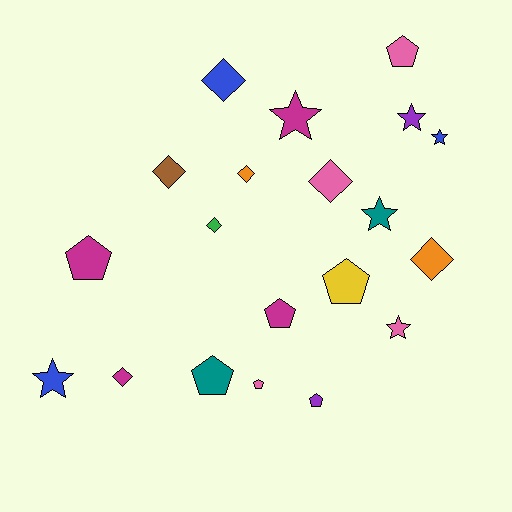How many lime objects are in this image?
There are no lime objects.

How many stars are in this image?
There are 6 stars.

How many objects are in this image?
There are 20 objects.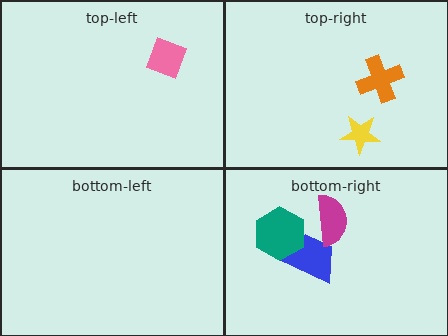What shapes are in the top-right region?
The yellow star, the orange cross.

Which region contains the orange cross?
The top-right region.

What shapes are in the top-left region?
The pink diamond.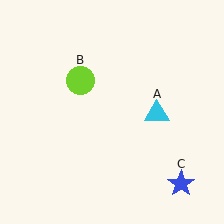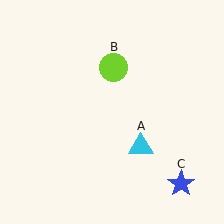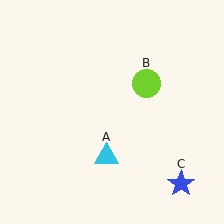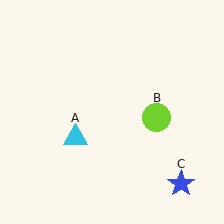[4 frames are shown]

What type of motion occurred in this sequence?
The cyan triangle (object A), lime circle (object B) rotated clockwise around the center of the scene.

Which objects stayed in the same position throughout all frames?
Blue star (object C) remained stationary.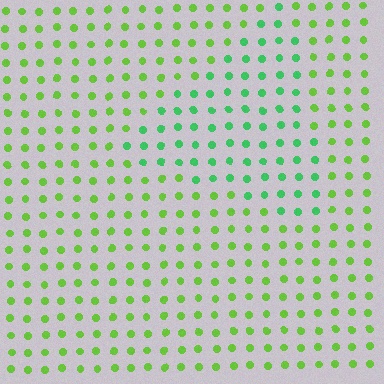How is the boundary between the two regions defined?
The boundary is defined purely by a slight shift in hue (about 36 degrees). Spacing, size, and orientation are identical on both sides.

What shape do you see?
I see a triangle.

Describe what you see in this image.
The image is filled with small lime elements in a uniform arrangement. A triangle-shaped region is visible where the elements are tinted to a slightly different hue, forming a subtle color boundary.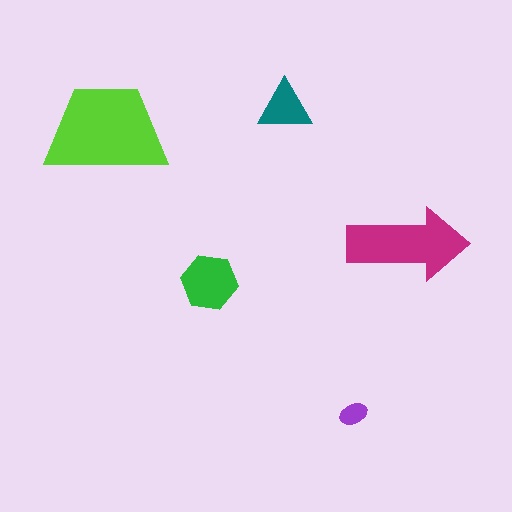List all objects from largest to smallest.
The lime trapezoid, the magenta arrow, the green hexagon, the teal triangle, the purple ellipse.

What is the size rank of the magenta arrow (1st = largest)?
2nd.